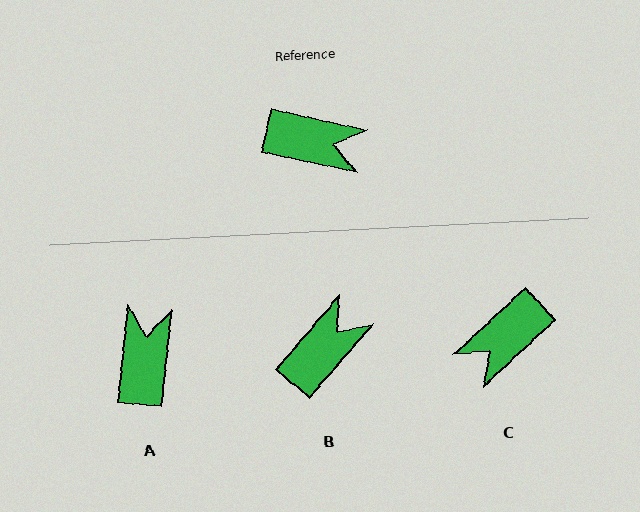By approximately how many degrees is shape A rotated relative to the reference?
Approximately 97 degrees counter-clockwise.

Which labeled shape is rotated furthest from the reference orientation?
C, about 125 degrees away.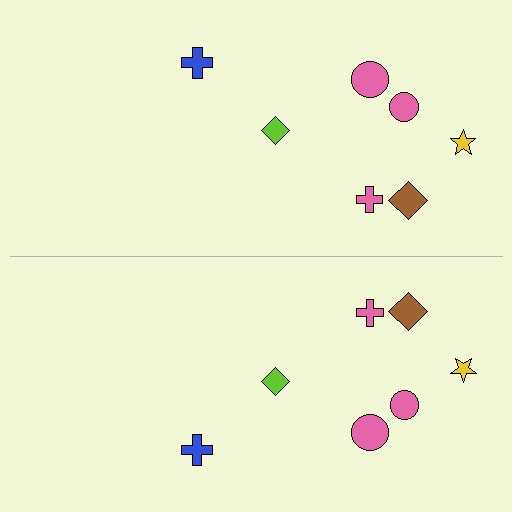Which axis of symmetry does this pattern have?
The pattern has a horizontal axis of symmetry running through the center of the image.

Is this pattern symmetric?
Yes, this pattern has bilateral (reflection) symmetry.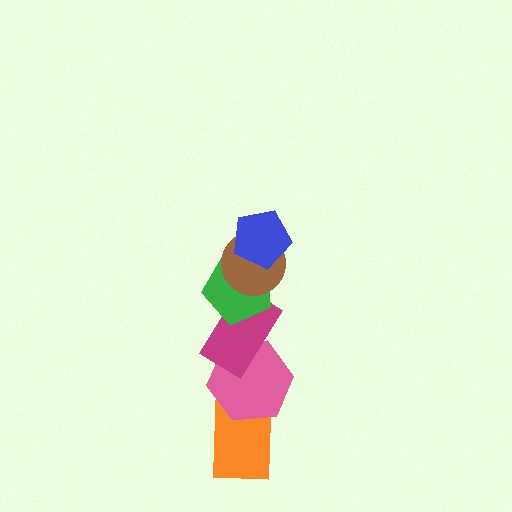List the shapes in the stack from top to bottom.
From top to bottom: the blue pentagon, the brown circle, the green pentagon, the magenta rectangle, the pink hexagon, the orange rectangle.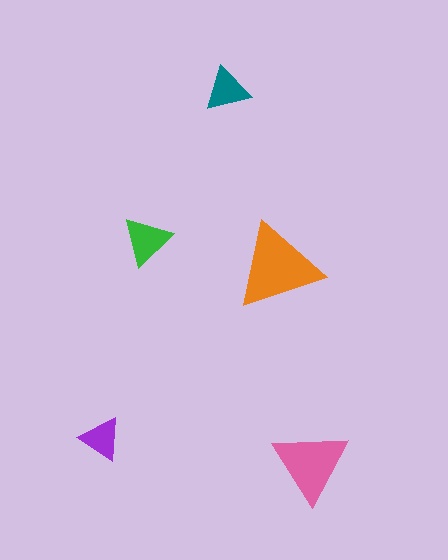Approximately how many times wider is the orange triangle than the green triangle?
About 1.5 times wider.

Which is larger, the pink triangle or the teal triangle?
The pink one.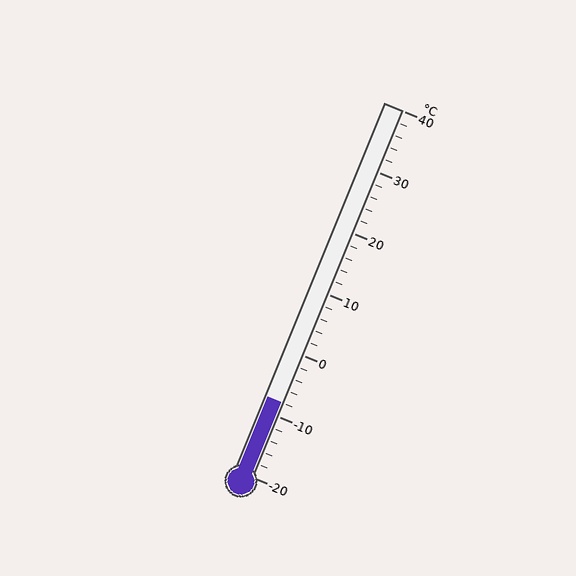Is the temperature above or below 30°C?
The temperature is below 30°C.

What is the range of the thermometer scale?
The thermometer scale ranges from -20°C to 40°C.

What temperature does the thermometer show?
The thermometer shows approximately -8°C.